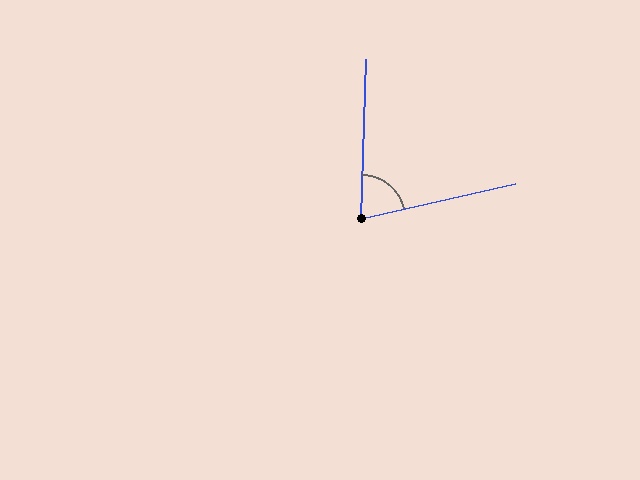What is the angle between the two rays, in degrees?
Approximately 76 degrees.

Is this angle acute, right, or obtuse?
It is acute.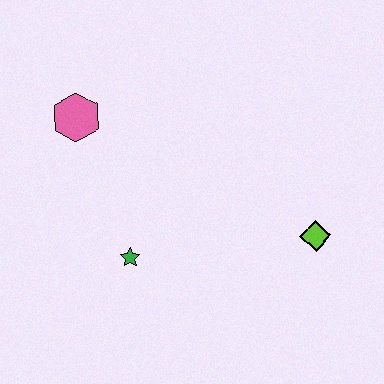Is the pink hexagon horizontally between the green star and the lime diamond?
No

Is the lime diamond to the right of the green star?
Yes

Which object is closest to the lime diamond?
The green star is closest to the lime diamond.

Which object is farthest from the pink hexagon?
The lime diamond is farthest from the pink hexagon.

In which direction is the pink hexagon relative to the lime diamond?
The pink hexagon is to the left of the lime diamond.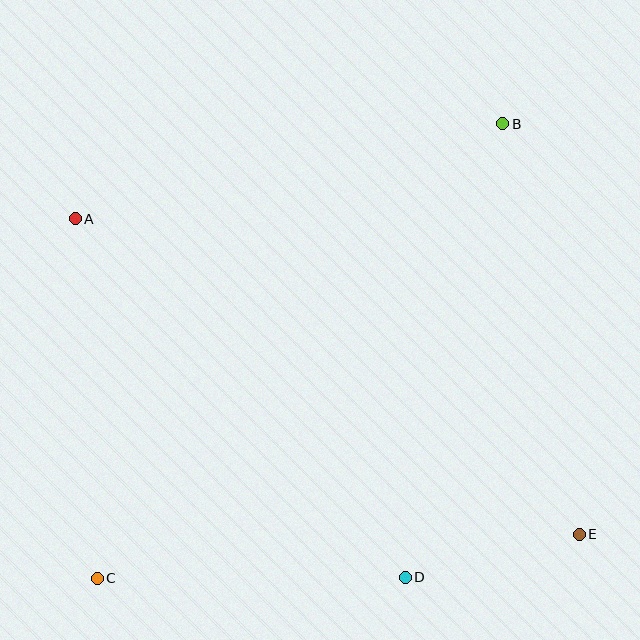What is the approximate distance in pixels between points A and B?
The distance between A and B is approximately 438 pixels.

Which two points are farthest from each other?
Points B and C are farthest from each other.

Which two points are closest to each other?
Points D and E are closest to each other.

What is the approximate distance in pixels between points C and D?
The distance between C and D is approximately 308 pixels.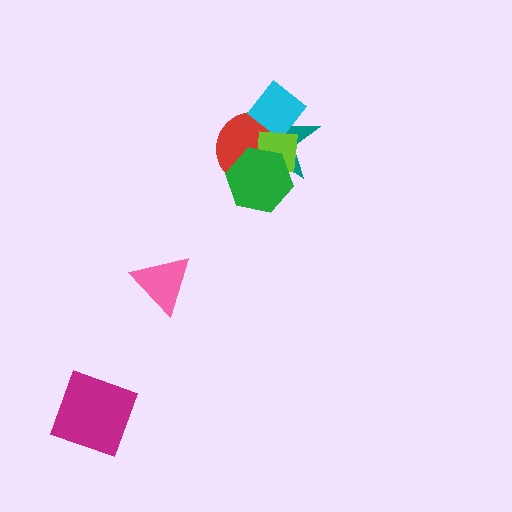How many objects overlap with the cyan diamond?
3 objects overlap with the cyan diamond.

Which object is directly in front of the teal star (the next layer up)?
The red circle is directly in front of the teal star.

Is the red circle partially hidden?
Yes, it is partially covered by another shape.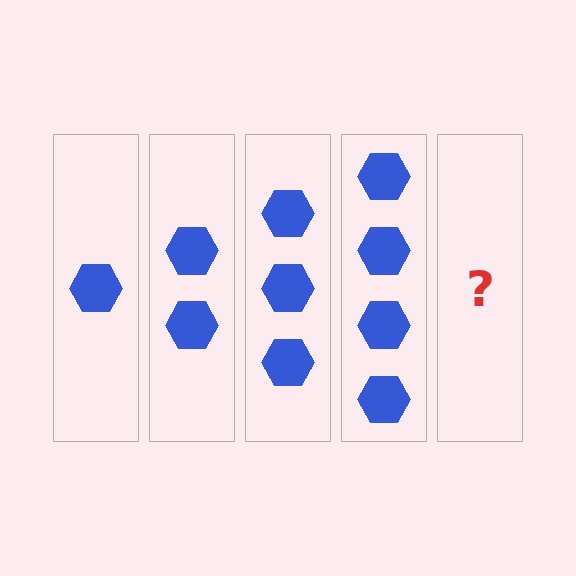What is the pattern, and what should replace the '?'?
The pattern is that each step adds one more hexagon. The '?' should be 5 hexagons.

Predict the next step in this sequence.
The next step is 5 hexagons.